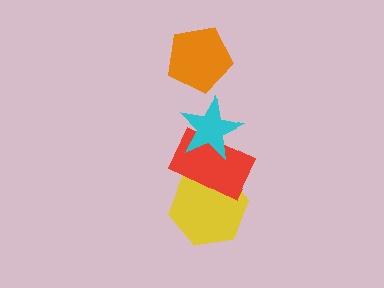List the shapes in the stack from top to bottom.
From top to bottom: the orange pentagon, the cyan star, the red rectangle, the yellow hexagon.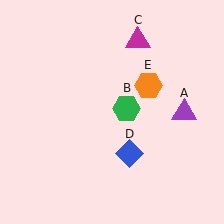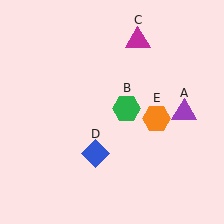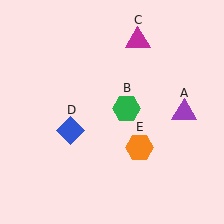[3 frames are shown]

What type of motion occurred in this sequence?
The blue diamond (object D), orange hexagon (object E) rotated clockwise around the center of the scene.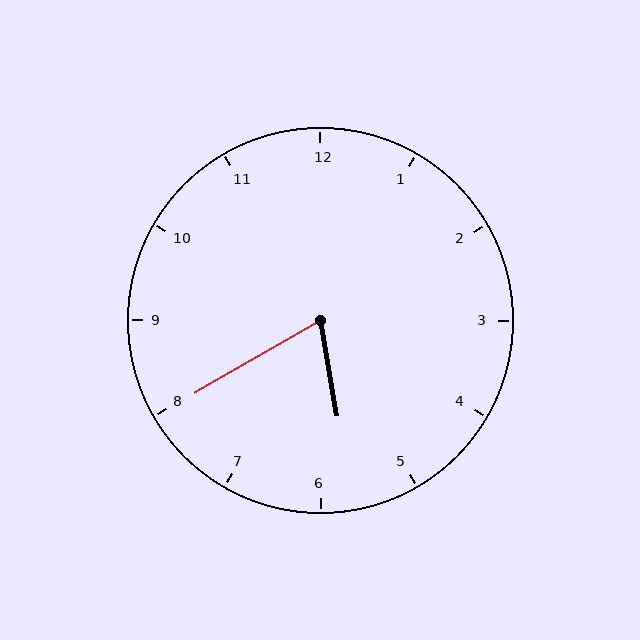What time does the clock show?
5:40.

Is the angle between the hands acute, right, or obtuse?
It is acute.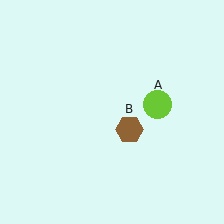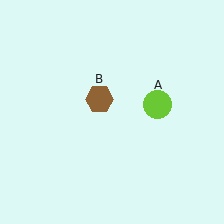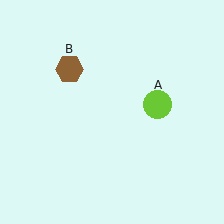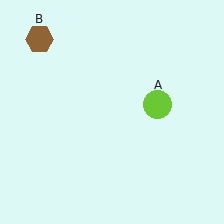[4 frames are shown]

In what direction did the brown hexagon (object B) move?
The brown hexagon (object B) moved up and to the left.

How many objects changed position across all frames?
1 object changed position: brown hexagon (object B).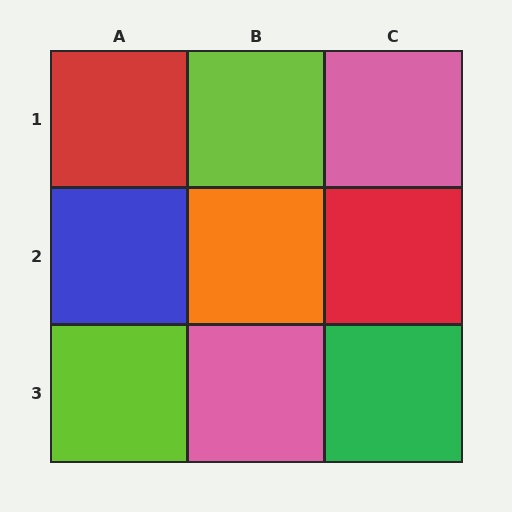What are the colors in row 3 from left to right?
Lime, pink, green.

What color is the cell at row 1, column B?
Lime.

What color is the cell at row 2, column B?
Orange.